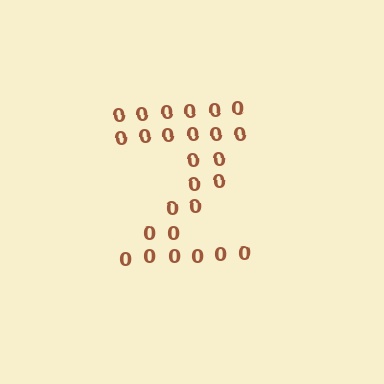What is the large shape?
The large shape is the letter Z.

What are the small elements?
The small elements are digit 0's.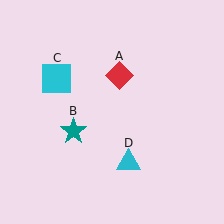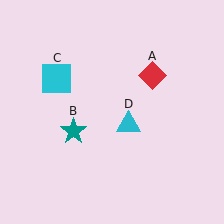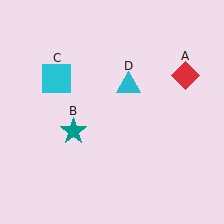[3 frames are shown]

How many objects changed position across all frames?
2 objects changed position: red diamond (object A), cyan triangle (object D).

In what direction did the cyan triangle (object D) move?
The cyan triangle (object D) moved up.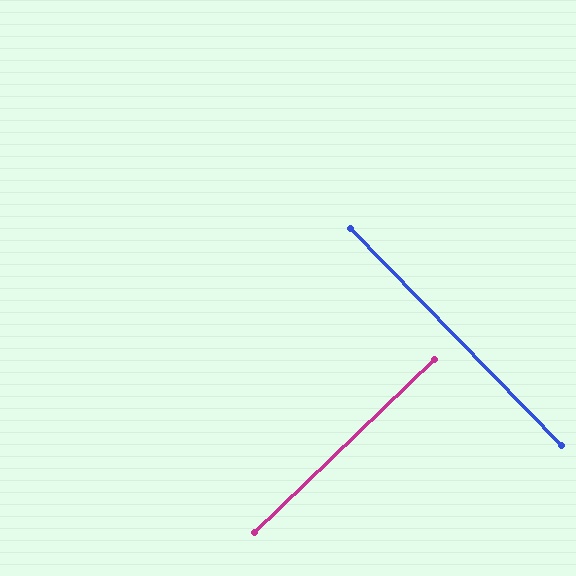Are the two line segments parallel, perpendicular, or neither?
Perpendicular — they meet at approximately 90°.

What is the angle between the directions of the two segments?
Approximately 90 degrees.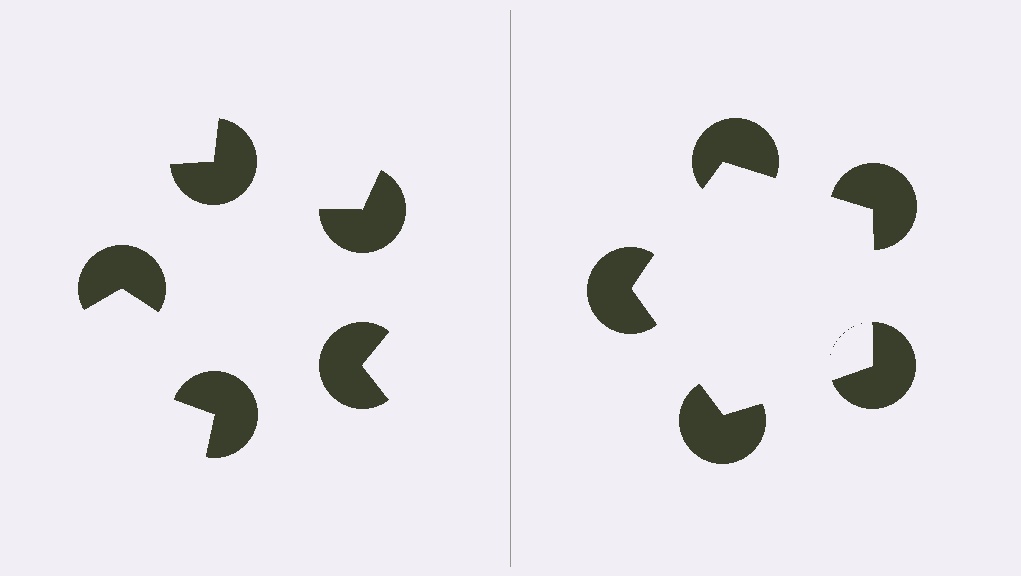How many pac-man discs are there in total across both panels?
10 — 5 on each side.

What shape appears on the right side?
An illusory pentagon.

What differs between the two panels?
The pac-man discs are positioned identically on both sides; only the wedge orientations differ. On the right they align to a pentagon; on the left they are misaligned.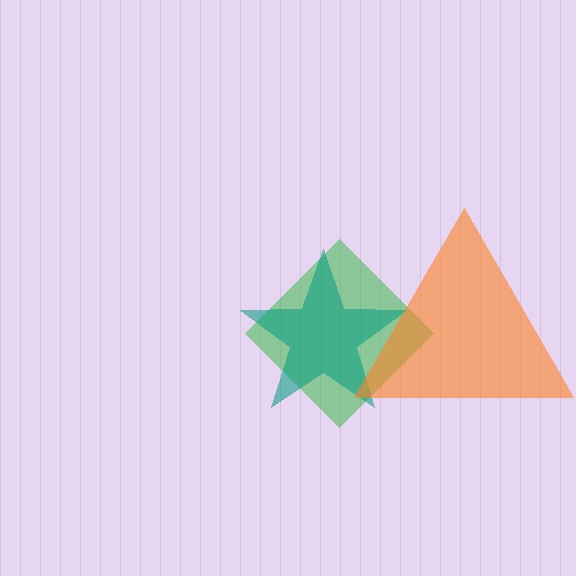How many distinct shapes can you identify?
There are 3 distinct shapes: a green diamond, a teal star, an orange triangle.